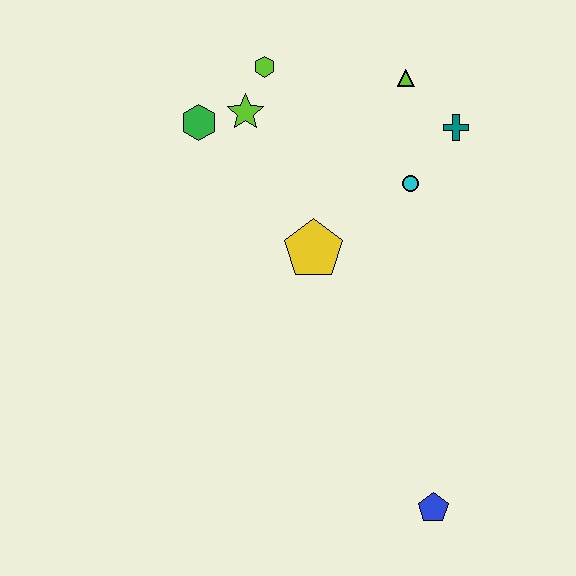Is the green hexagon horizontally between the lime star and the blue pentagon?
No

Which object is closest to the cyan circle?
The teal cross is closest to the cyan circle.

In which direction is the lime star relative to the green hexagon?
The lime star is to the right of the green hexagon.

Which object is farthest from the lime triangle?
The blue pentagon is farthest from the lime triangle.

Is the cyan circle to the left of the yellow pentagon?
No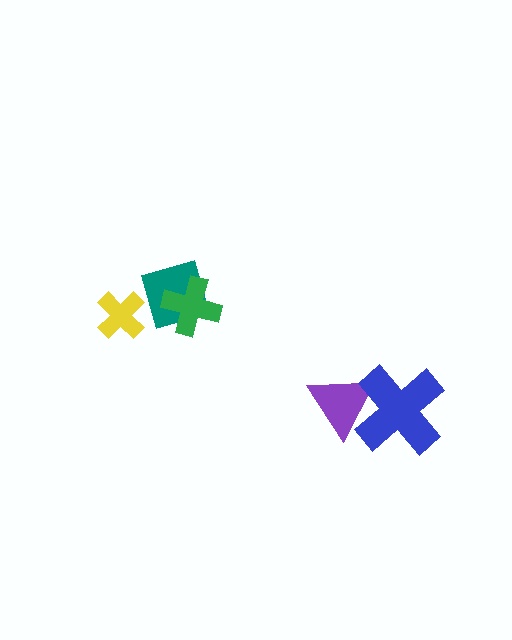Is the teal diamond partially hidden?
Yes, it is partially covered by another shape.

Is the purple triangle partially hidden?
Yes, it is partially covered by another shape.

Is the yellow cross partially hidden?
No, no other shape covers it.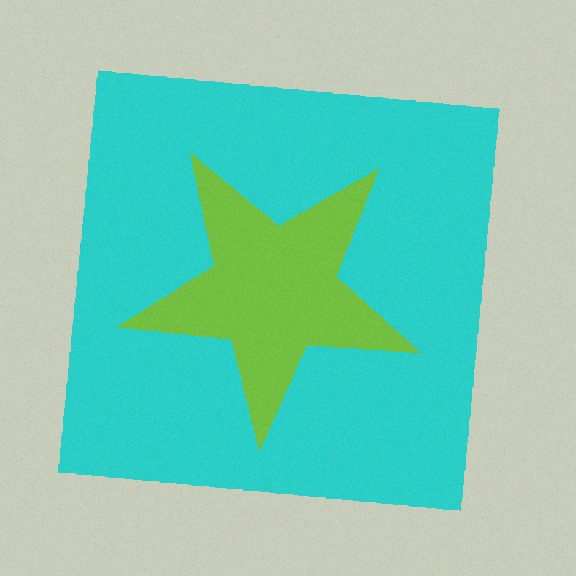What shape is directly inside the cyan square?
The lime star.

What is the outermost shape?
The cyan square.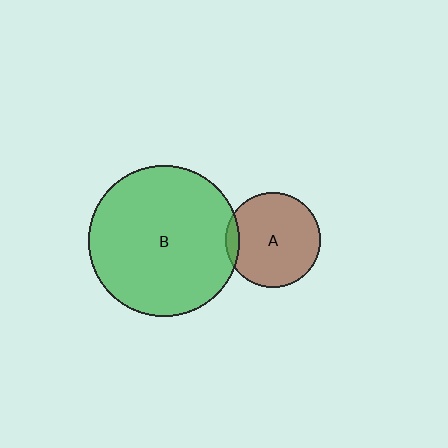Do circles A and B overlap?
Yes.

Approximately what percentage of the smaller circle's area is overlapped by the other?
Approximately 5%.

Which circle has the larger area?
Circle B (green).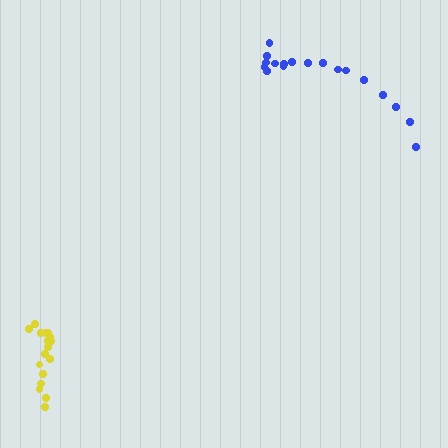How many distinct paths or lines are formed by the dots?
There are 2 distinct paths.